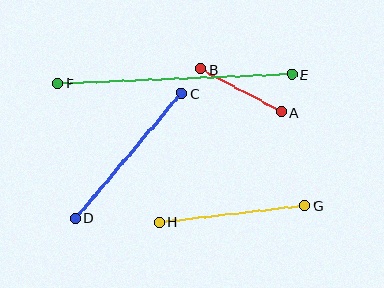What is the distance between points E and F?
The distance is approximately 234 pixels.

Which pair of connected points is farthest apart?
Points E and F are farthest apart.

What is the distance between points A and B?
The distance is approximately 92 pixels.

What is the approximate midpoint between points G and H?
The midpoint is at approximately (232, 214) pixels.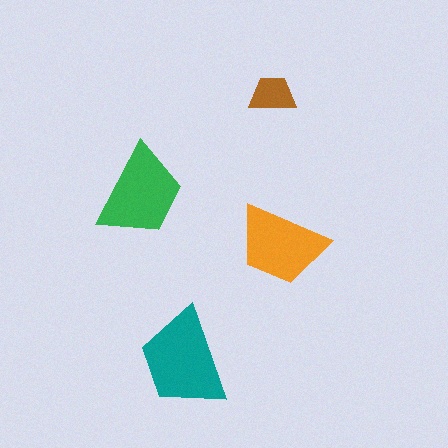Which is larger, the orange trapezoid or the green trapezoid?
The green one.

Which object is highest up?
The brown trapezoid is topmost.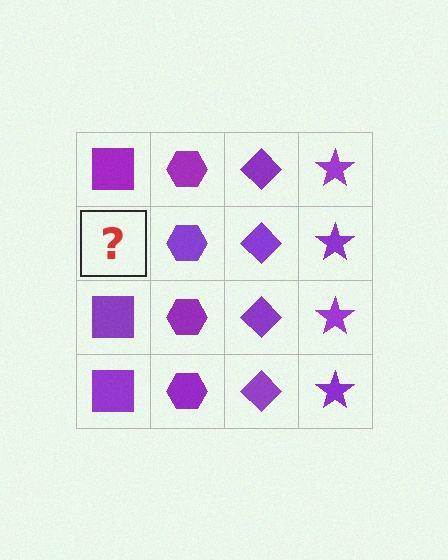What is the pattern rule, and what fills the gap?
The rule is that each column has a consistent shape. The gap should be filled with a purple square.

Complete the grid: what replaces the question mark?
The question mark should be replaced with a purple square.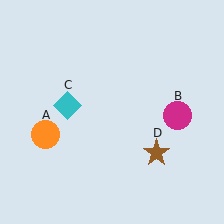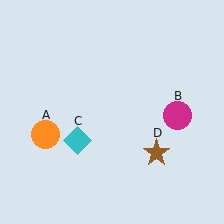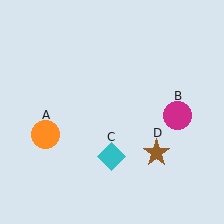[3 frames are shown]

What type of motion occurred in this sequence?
The cyan diamond (object C) rotated counterclockwise around the center of the scene.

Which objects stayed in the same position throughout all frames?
Orange circle (object A) and magenta circle (object B) and brown star (object D) remained stationary.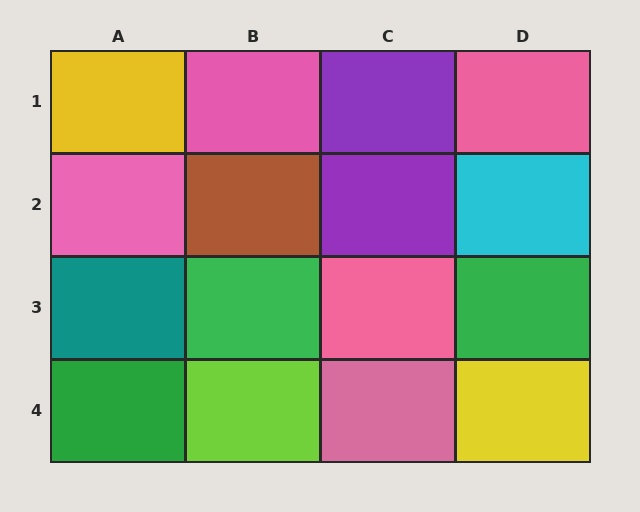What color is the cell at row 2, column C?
Purple.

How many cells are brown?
1 cell is brown.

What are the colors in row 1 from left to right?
Yellow, pink, purple, pink.